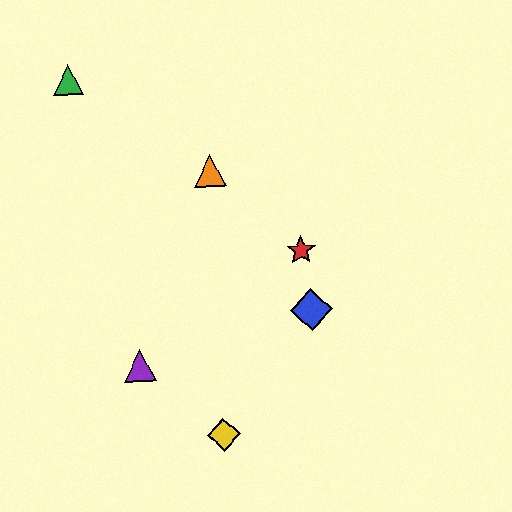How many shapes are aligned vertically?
2 shapes (the yellow diamond, the orange triangle) are aligned vertically.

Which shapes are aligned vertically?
The yellow diamond, the orange triangle are aligned vertically.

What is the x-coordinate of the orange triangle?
The orange triangle is at x≈210.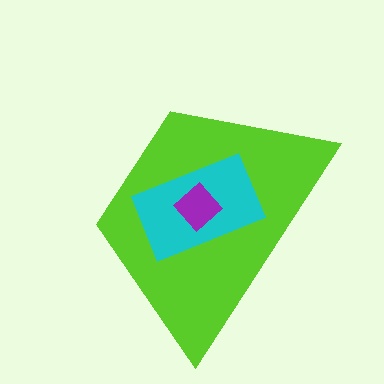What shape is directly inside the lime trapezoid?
The cyan rectangle.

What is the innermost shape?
The purple diamond.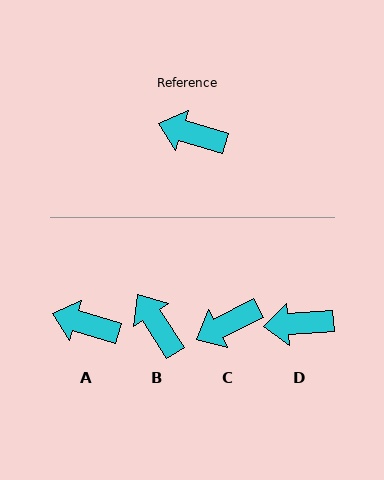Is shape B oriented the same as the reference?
No, it is off by about 40 degrees.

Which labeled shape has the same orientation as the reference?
A.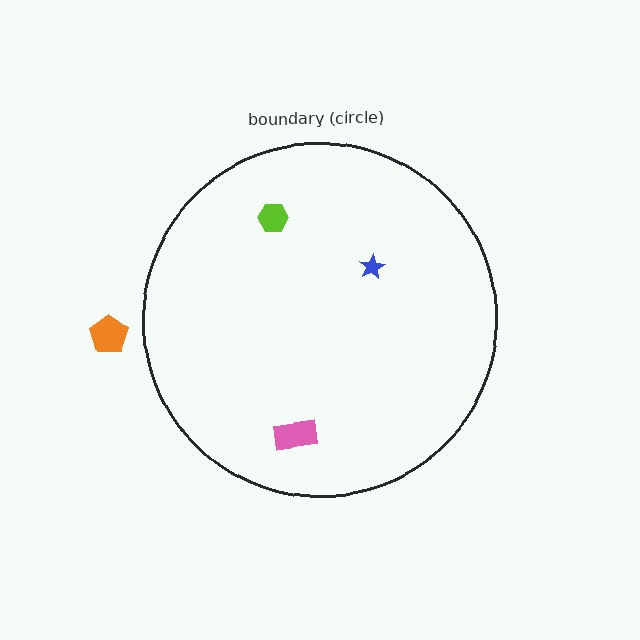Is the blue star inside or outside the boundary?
Inside.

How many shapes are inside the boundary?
3 inside, 1 outside.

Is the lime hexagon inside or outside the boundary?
Inside.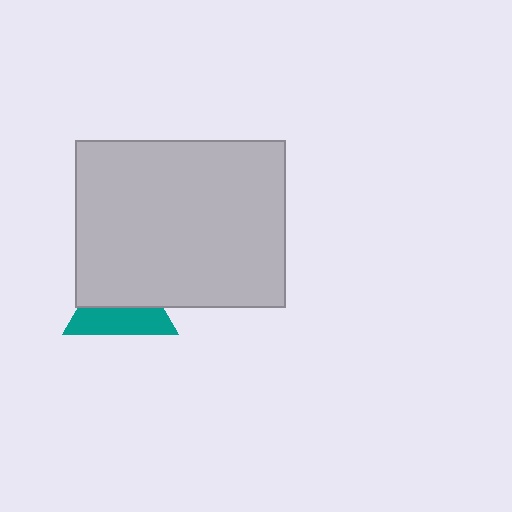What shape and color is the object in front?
The object in front is a light gray rectangle.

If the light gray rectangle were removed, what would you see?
You would see the complete teal triangle.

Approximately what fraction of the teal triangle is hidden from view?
Roughly 53% of the teal triangle is hidden behind the light gray rectangle.